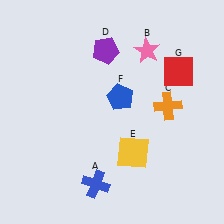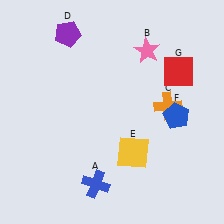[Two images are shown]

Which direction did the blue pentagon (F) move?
The blue pentagon (F) moved right.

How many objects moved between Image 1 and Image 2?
2 objects moved between the two images.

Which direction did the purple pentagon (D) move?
The purple pentagon (D) moved left.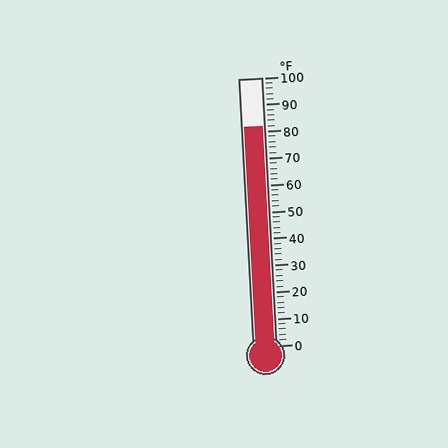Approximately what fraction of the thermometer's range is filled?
The thermometer is filled to approximately 80% of its range.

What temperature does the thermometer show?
The thermometer shows approximately 82°F.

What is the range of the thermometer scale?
The thermometer scale ranges from 0°F to 100°F.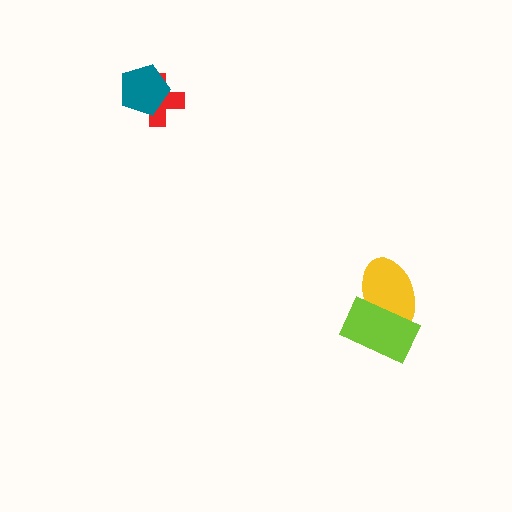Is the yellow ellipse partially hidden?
Yes, it is partially covered by another shape.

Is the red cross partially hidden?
Yes, it is partially covered by another shape.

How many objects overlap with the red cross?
1 object overlaps with the red cross.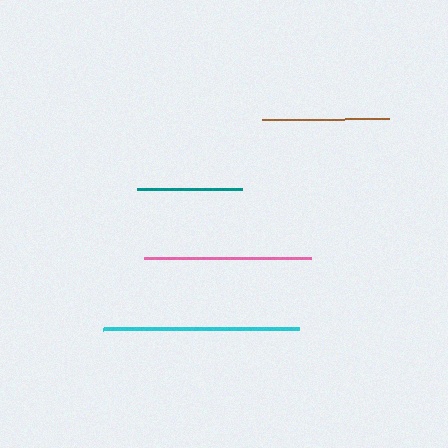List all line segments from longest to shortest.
From longest to shortest: cyan, pink, brown, teal.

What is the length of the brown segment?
The brown segment is approximately 127 pixels long.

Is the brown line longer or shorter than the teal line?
The brown line is longer than the teal line.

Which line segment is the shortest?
The teal line is the shortest at approximately 105 pixels.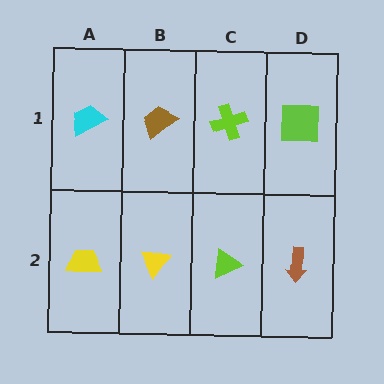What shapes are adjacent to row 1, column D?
A brown arrow (row 2, column D), a lime cross (row 1, column C).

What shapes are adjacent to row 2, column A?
A cyan trapezoid (row 1, column A), a yellow triangle (row 2, column B).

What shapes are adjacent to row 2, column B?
A brown trapezoid (row 1, column B), a yellow trapezoid (row 2, column A), a lime triangle (row 2, column C).